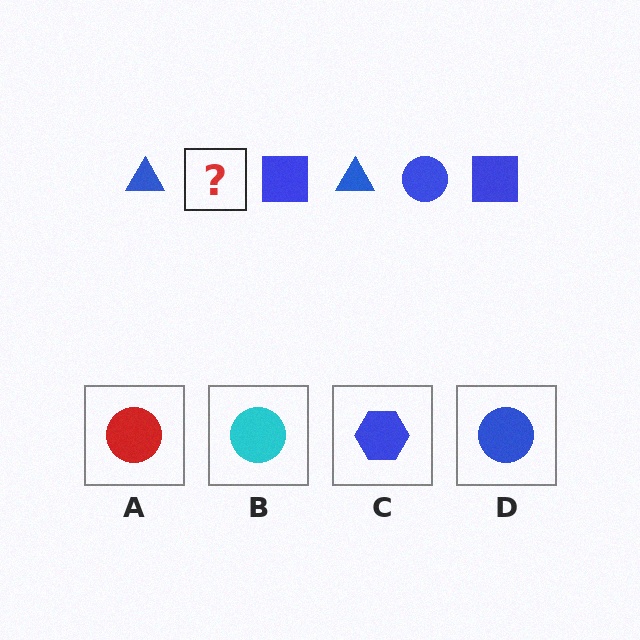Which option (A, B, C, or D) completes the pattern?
D.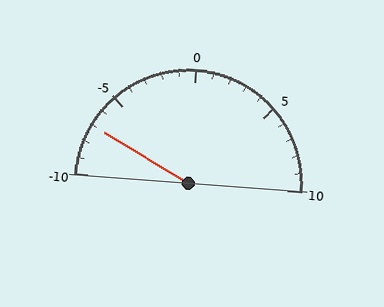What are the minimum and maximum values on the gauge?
The gauge ranges from -10 to 10.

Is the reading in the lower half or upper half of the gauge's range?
The reading is in the lower half of the range (-10 to 10).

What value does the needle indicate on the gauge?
The needle indicates approximately -7.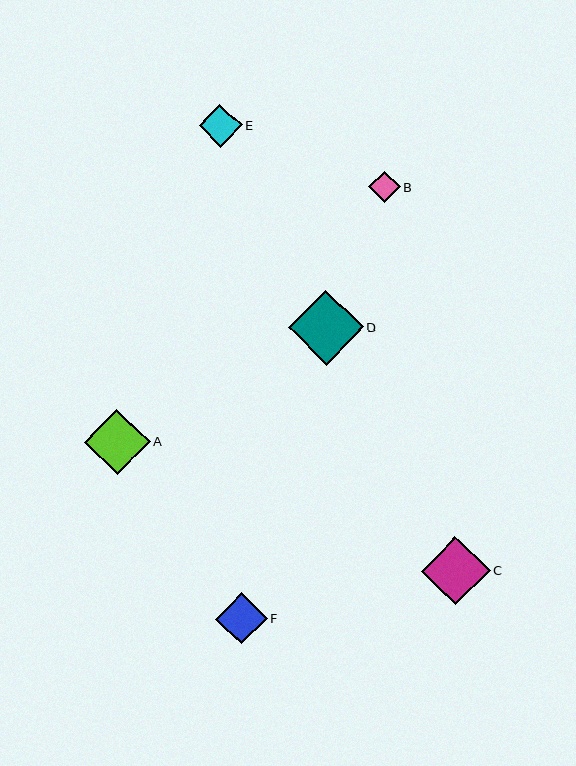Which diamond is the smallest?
Diamond B is the smallest with a size of approximately 31 pixels.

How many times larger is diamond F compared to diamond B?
Diamond F is approximately 1.6 times the size of diamond B.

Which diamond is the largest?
Diamond D is the largest with a size of approximately 75 pixels.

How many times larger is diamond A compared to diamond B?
Diamond A is approximately 2.1 times the size of diamond B.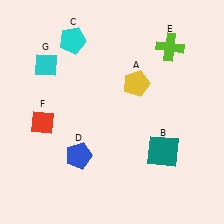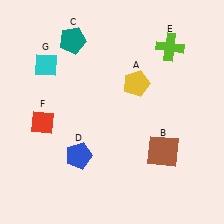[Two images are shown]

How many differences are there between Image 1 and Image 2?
There are 2 differences between the two images.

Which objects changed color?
B changed from teal to brown. C changed from cyan to teal.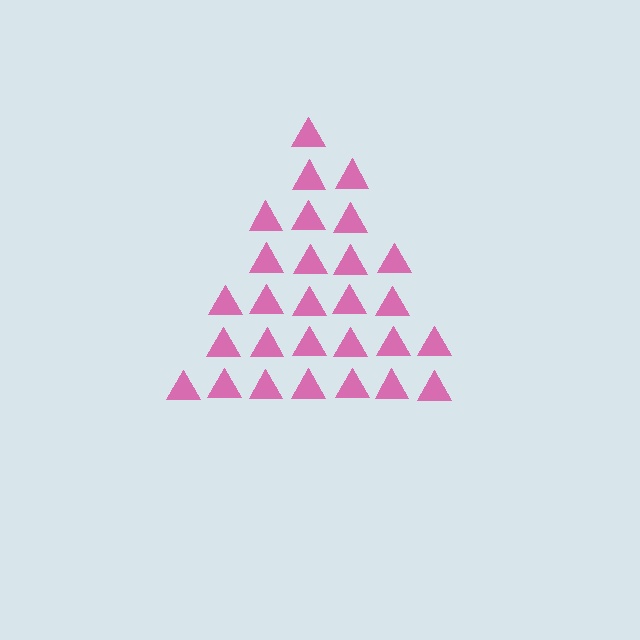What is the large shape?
The large shape is a triangle.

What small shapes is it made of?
It is made of small triangles.